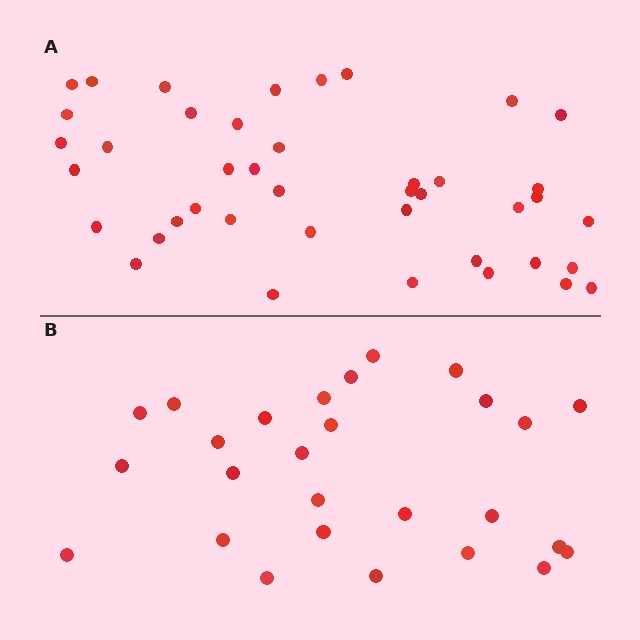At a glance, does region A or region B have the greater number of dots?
Region A (the top region) has more dots.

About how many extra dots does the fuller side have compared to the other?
Region A has approximately 15 more dots than region B.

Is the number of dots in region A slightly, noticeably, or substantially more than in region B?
Region A has substantially more. The ratio is roughly 1.6 to 1.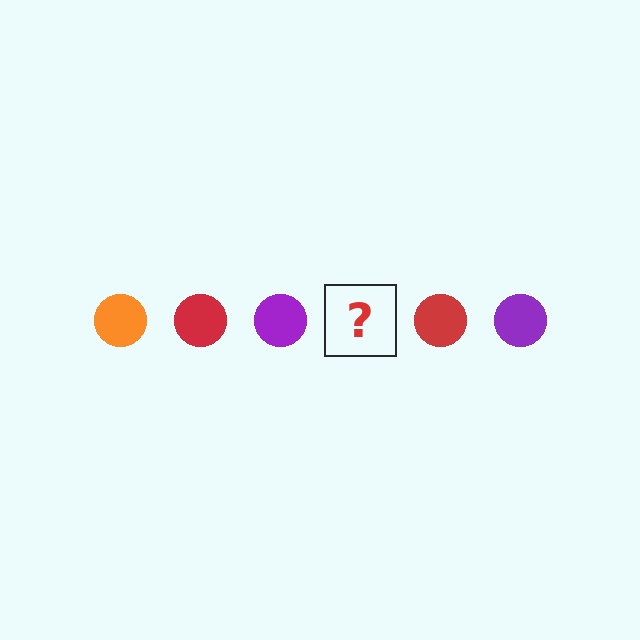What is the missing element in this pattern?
The missing element is an orange circle.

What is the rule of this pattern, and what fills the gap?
The rule is that the pattern cycles through orange, red, purple circles. The gap should be filled with an orange circle.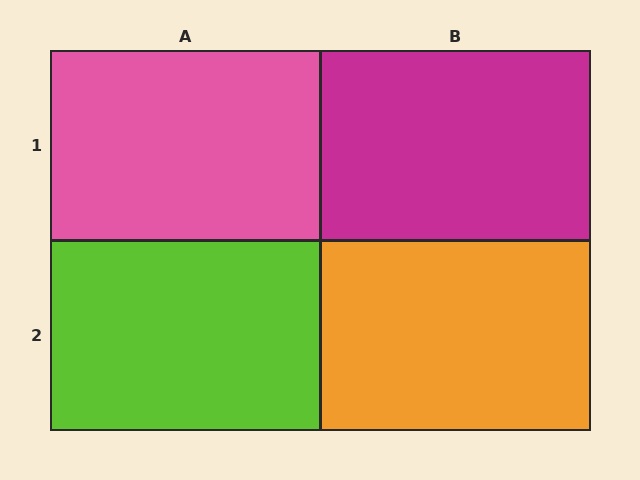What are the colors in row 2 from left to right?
Lime, orange.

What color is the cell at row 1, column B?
Magenta.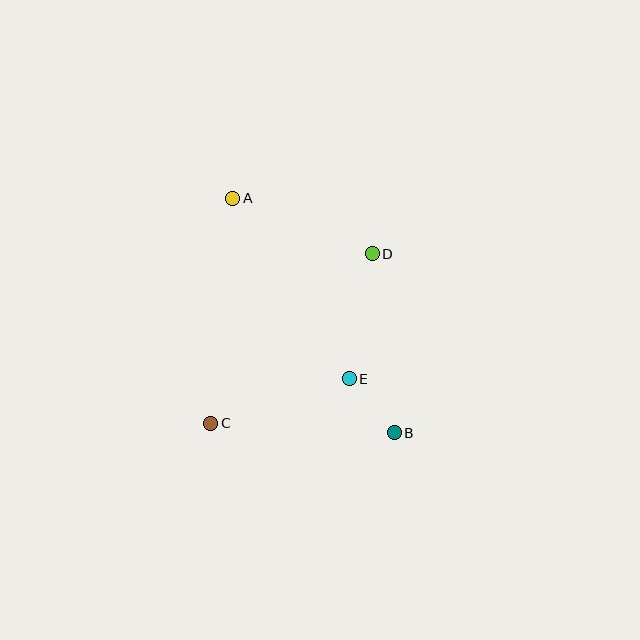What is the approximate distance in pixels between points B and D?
The distance between B and D is approximately 180 pixels.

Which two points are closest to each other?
Points B and E are closest to each other.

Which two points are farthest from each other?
Points A and B are farthest from each other.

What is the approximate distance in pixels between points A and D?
The distance between A and D is approximately 150 pixels.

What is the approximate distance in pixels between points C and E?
The distance between C and E is approximately 145 pixels.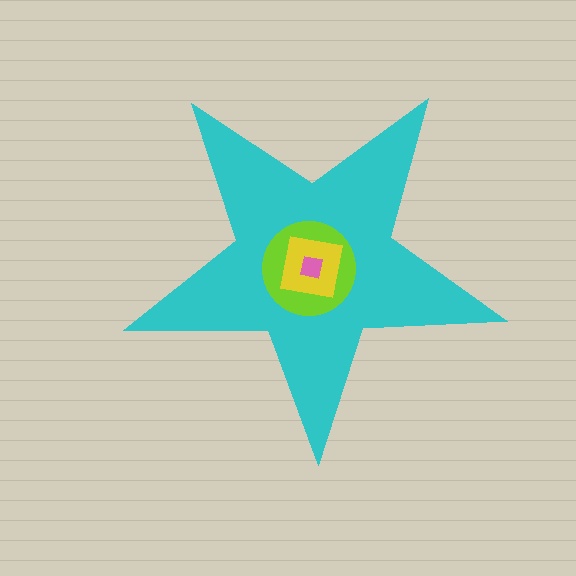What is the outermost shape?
The cyan star.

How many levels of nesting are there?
4.